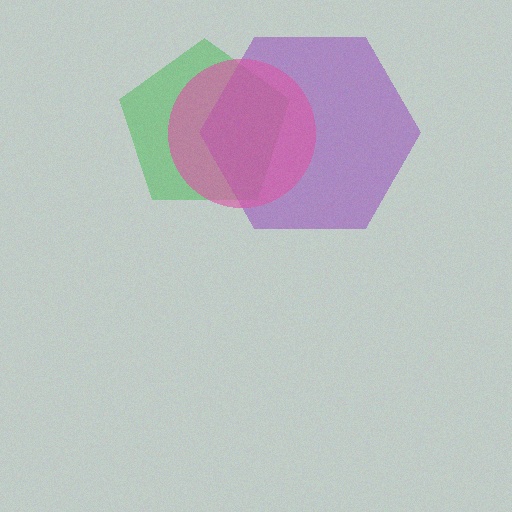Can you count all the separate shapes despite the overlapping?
Yes, there are 3 separate shapes.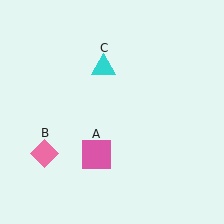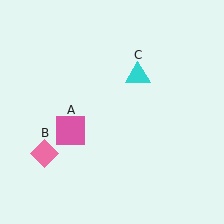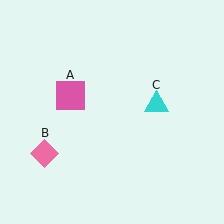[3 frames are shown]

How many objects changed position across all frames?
2 objects changed position: pink square (object A), cyan triangle (object C).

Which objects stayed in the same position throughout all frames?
Pink diamond (object B) remained stationary.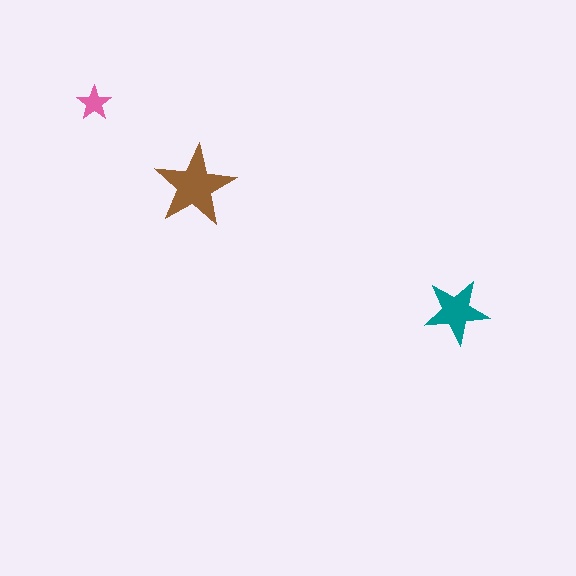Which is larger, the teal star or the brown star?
The brown one.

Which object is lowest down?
The teal star is bottommost.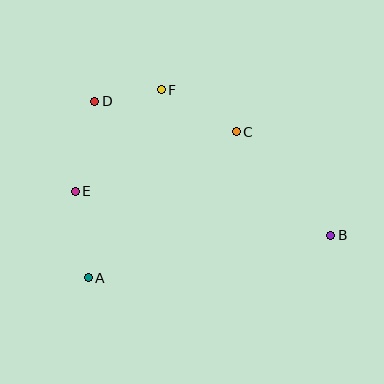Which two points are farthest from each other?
Points B and D are farthest from each other.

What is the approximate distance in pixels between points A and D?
The distance between A and D is approximately 176 pixels.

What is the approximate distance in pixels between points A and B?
The distance between A and B is approximately 246 pixels.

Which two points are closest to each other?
Points D and F are closest to each other.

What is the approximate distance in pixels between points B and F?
The distance between B and F is approximately 223 pixels.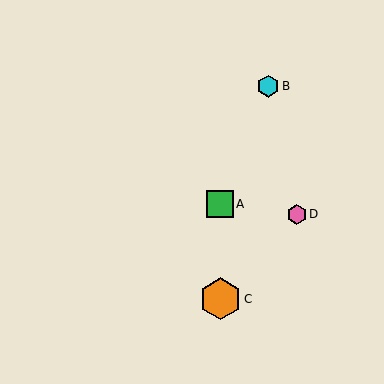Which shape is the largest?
The orange hexagon (labeled C) is the largest.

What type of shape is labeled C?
Shape C is an orange hexagon.